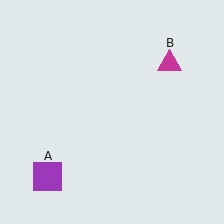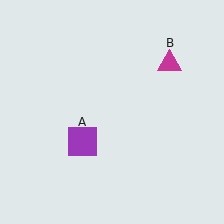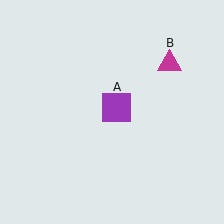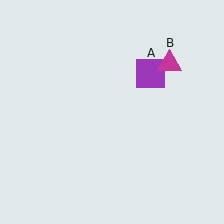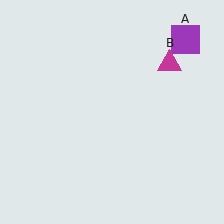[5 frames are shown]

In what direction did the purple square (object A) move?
The purple square (object A) moved up and to the right.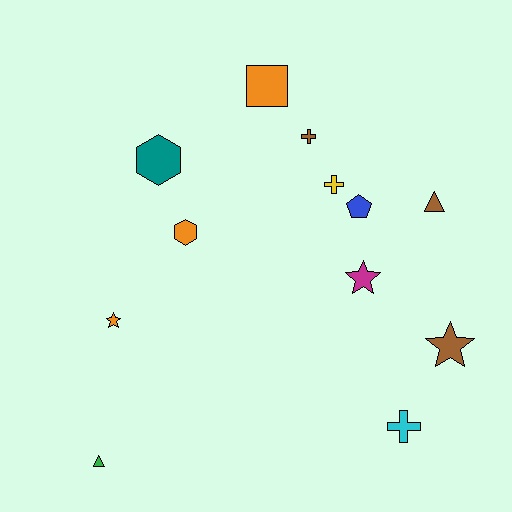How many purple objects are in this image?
There are no purple objects.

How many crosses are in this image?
There are 3 crosses.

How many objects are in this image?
There are 12 objects.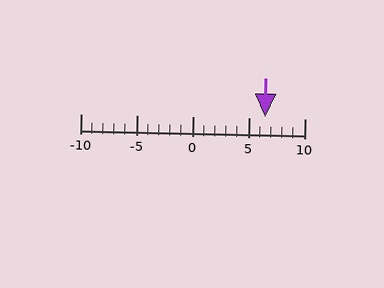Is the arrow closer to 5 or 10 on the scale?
The arrow is closer to 5.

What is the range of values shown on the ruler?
The ruler shows values from -10 to 10.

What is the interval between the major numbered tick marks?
The major tick marks are spaced 5 units apart.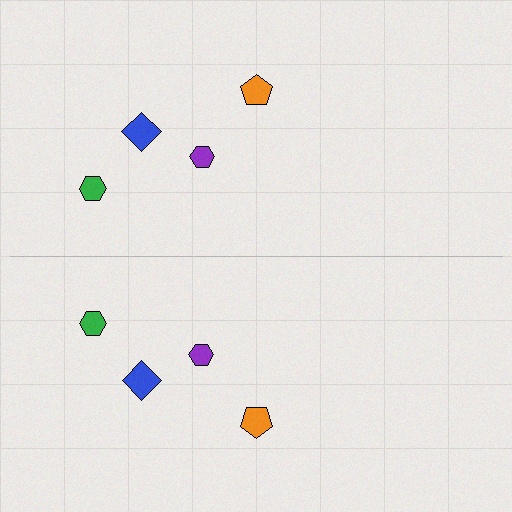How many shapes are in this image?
There are 8 shapes in this image.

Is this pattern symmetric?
Yes, this pattern has bilateral (reflection) symmetry.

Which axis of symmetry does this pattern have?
The pattern has a horizontal axis of symmetry running through the center of the image.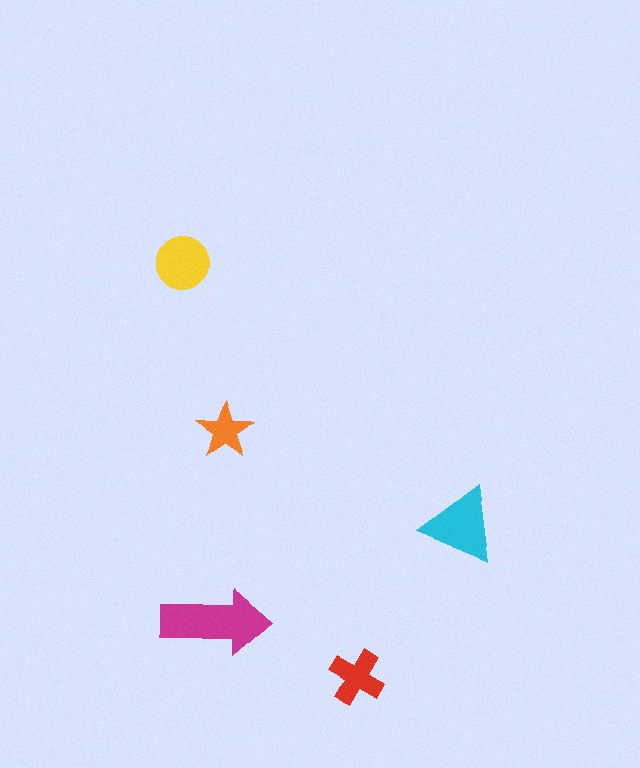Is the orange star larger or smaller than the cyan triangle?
Smaller.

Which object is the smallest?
The orange star.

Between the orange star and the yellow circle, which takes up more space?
The yellow circle.